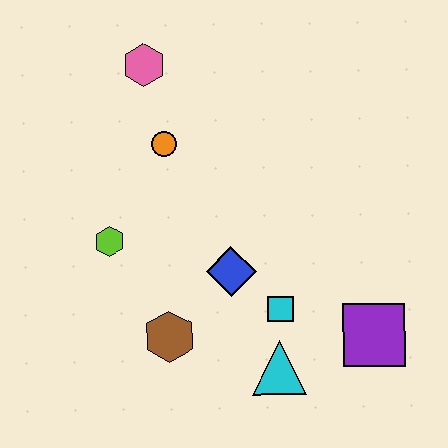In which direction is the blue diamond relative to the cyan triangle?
The blue diamond is above the cyan triangle.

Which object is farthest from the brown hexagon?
The pink hexagon is farthest from the brown hexagon.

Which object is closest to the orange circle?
The pink hexagon is closest to the orange circle.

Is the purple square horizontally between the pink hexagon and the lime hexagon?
No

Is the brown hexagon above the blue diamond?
No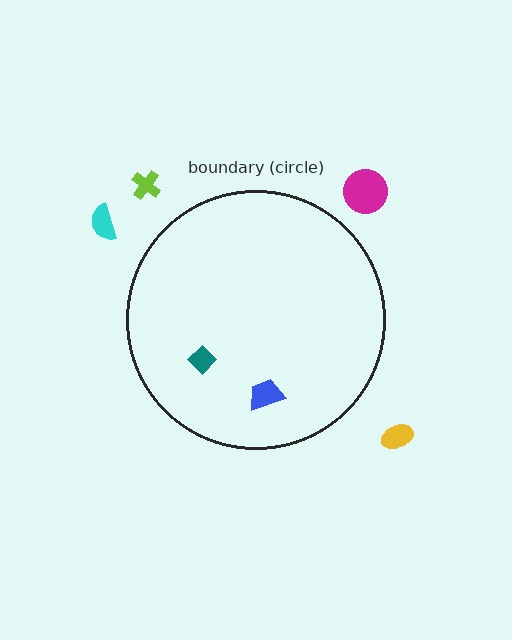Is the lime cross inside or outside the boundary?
Outside.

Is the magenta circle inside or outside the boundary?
Outside.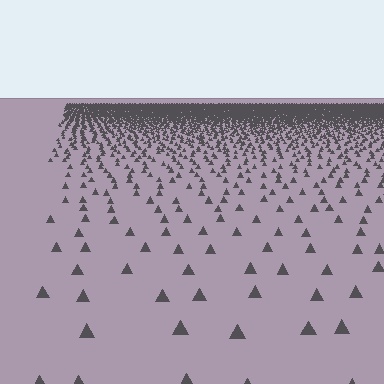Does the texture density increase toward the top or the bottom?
Density increases toward the top.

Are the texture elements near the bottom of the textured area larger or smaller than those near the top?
Larger. Near the bottom, elements are closer to the viewer and appear at a bigger on-screen size.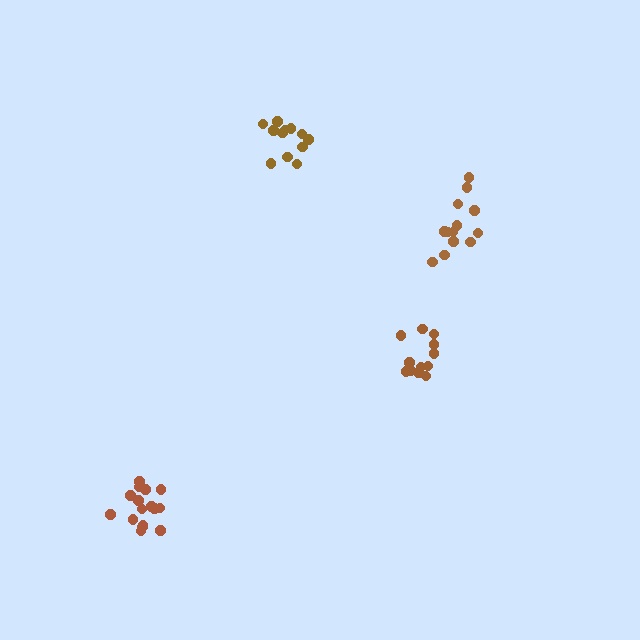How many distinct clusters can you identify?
There are 4 distinct clusters.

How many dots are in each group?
Group 1: 16 dots, Group 2: 12 dots, Group 3: 13 dots, Group 4: 12 dots (53 total).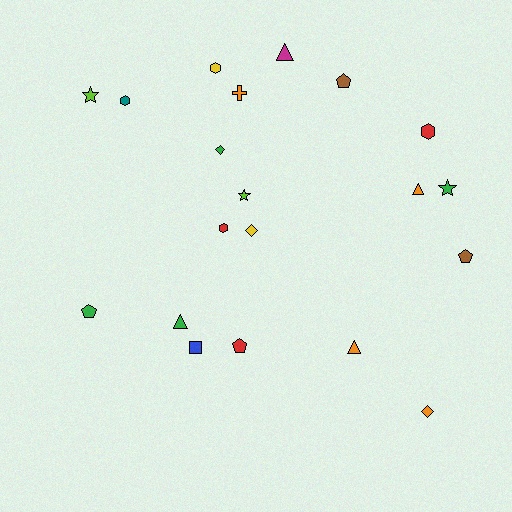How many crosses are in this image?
There is 1 cross.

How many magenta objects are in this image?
There is 1 magenta object.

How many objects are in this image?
There are 20 objects.